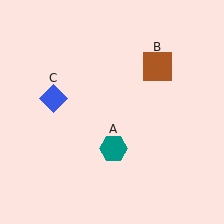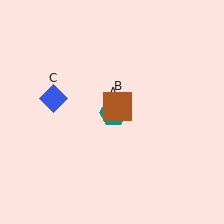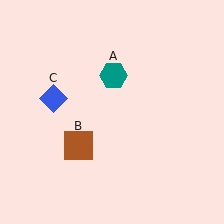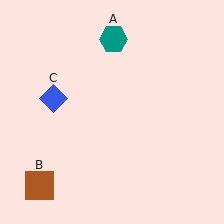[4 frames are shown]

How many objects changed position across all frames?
2 objects changed position: teal hexagon (object A), brown square (object B).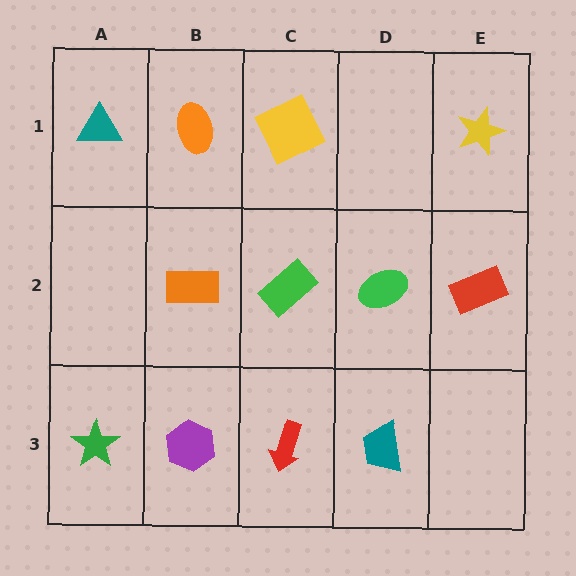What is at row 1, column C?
A yellow square.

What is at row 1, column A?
A teal triangle.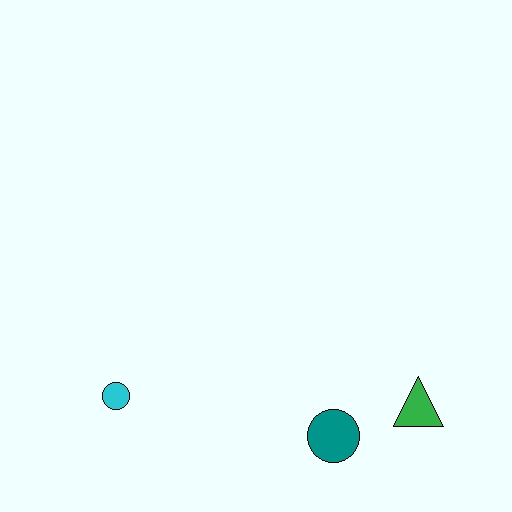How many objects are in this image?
There are 3 objects.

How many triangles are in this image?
There is 1 triangle.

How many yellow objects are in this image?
There are no yellow objects.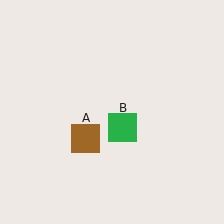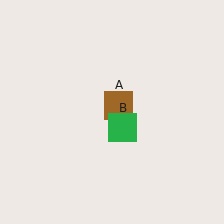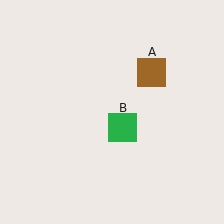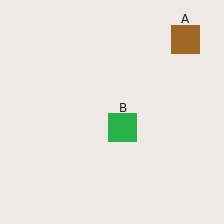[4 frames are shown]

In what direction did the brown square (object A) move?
The brown square (object A) moved up and to the right.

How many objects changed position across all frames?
1 object changed position: brown square (object A).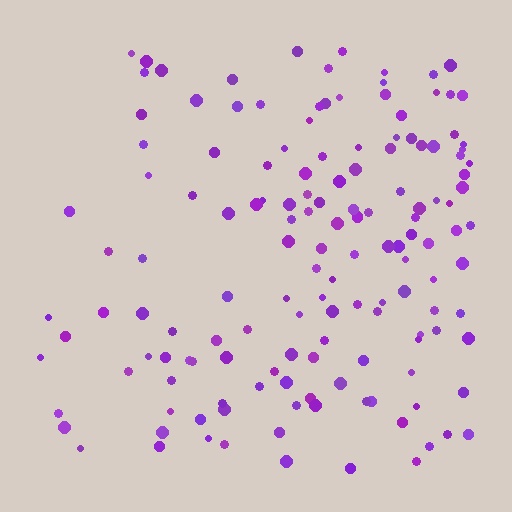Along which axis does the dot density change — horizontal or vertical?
Horizontal.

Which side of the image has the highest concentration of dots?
The right.